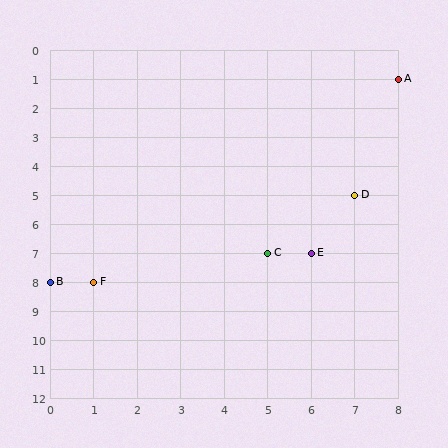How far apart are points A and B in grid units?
Points A and B are 8 columns and 7 rows apart (about 10.6 grid units diagonally).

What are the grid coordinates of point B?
Point B is at grid coordinates (0, 8).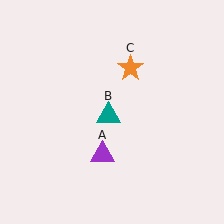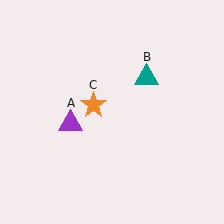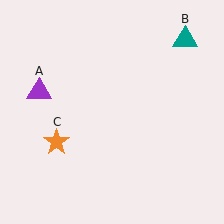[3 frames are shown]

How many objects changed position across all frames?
3 objects changed position: purple triangle (object A), teal triangle (object B), orange star (object C).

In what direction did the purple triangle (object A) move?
The purple triangle (object A) moved up and to the left.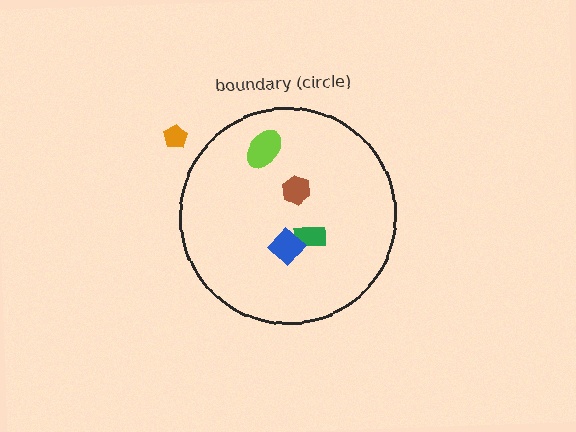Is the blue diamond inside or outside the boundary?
Inside.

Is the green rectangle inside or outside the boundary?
Inside.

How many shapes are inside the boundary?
4 inside, 1 outside.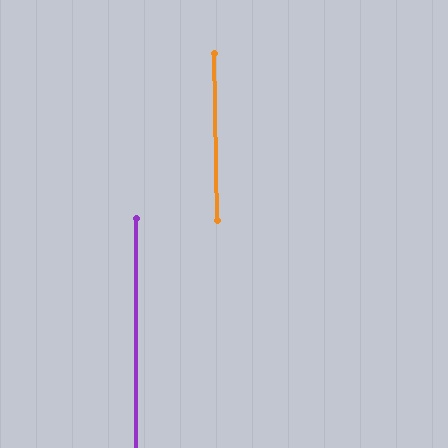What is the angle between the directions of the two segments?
Approximately 1 degree.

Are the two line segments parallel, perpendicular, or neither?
Parallel — their directions differ by only 1.1°.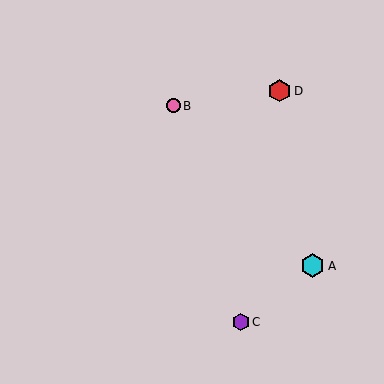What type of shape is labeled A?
Shape A is a cyan hexagon.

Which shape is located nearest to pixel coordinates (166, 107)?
The pink circle (labeled B) at (173, 106) is nearest to that location.